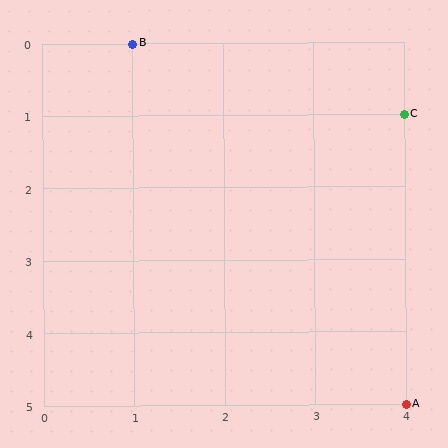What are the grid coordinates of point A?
Point A is at grid coordinates (4, 5).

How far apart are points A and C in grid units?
Points A and C are 4 rows apart.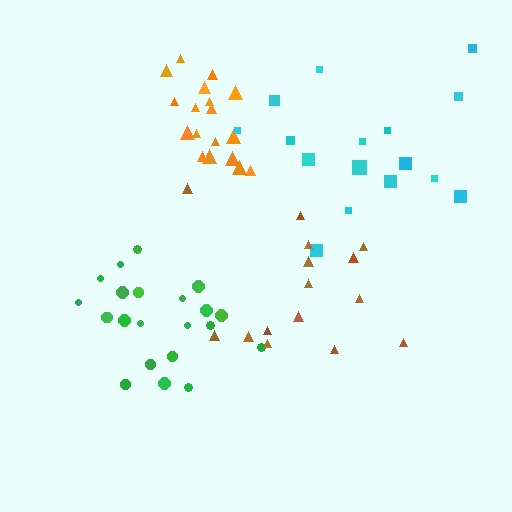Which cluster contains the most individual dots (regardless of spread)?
Green (22).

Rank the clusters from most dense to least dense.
orange, green, cyan, brown.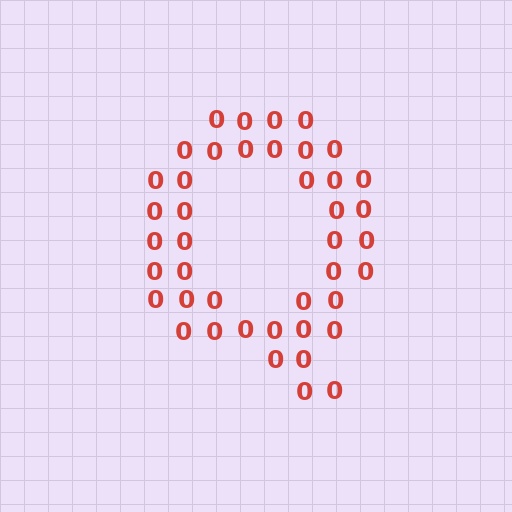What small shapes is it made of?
It is made of small digit 0's.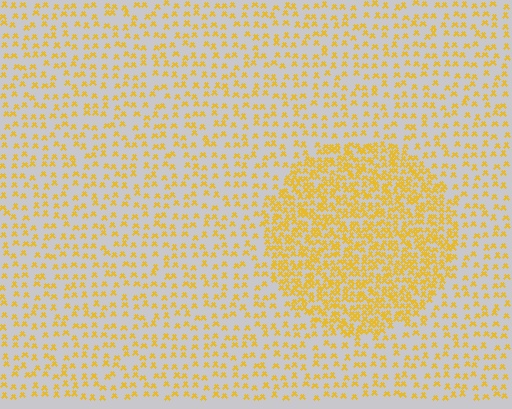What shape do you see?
I see a circle.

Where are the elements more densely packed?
The elements are more densely packed inside the circle boundary.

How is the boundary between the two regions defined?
The boundary is defined by a change in element density (approximately 2.4x ratio). All elements are the same color, size, and shape.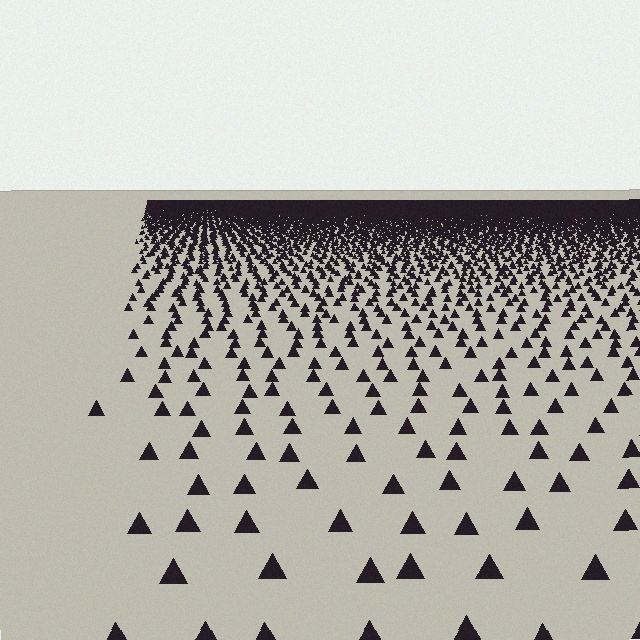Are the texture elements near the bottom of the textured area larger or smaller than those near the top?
Larger. Near the bottom, elements are closer to the viewer and appear at a bigger on-screen size.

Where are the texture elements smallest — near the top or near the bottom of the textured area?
Near the top.